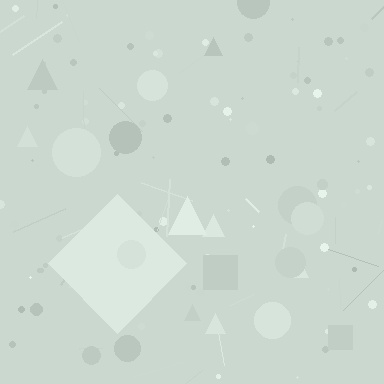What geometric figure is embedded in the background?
A diamond is embedded in the background.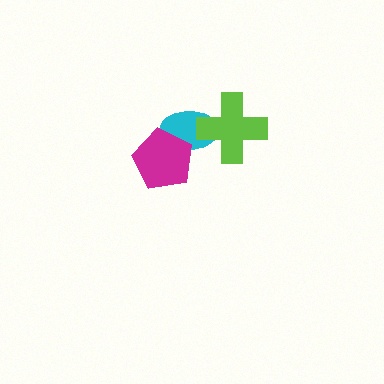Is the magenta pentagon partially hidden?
No, no other shape covers it.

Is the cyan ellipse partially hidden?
Yes, it is partially covered by another shape.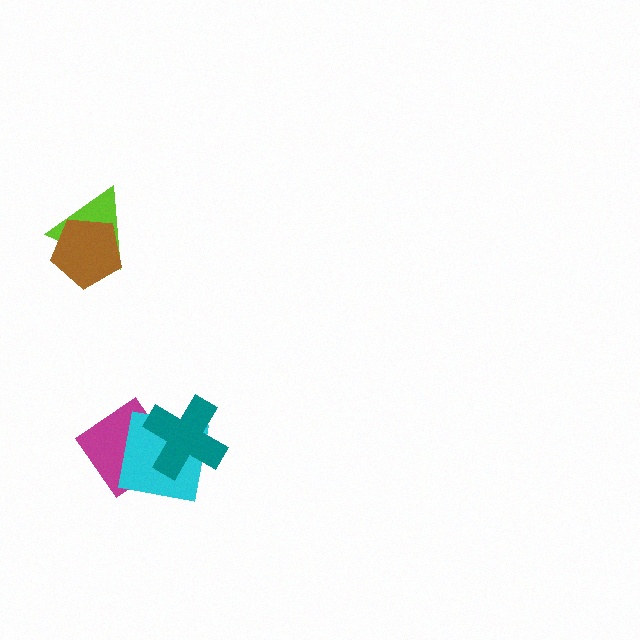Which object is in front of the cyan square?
The teal cross is in front of the cyan square.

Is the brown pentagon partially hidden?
No, no other shape covers it.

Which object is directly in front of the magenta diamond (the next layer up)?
The cyan square is directly in front of the magenta diamond.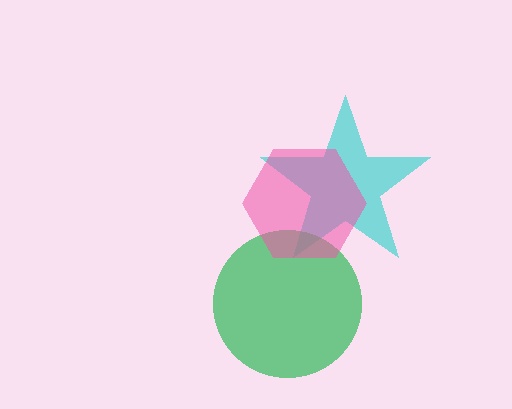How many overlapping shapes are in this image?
There are 3 overlapping shapes in the image.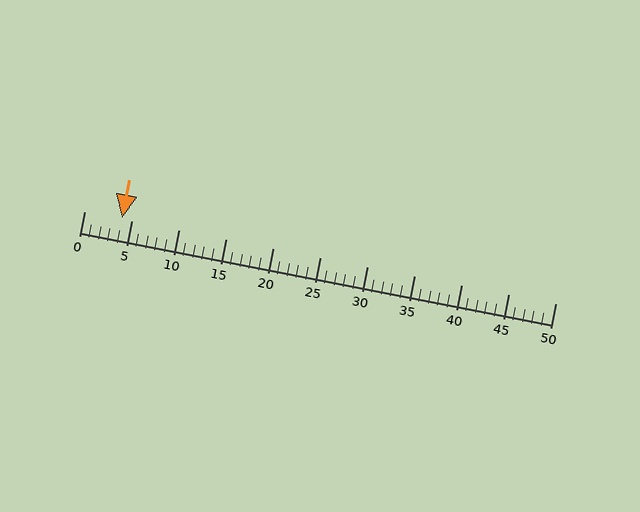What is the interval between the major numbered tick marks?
The major tick marks are spaced 5 units apart.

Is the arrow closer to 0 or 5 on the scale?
The arrow is closer to 5.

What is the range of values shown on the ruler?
The ruler shows values from 0 to 50.